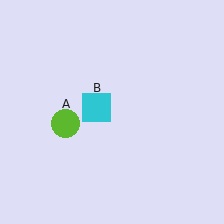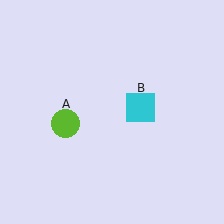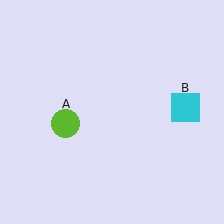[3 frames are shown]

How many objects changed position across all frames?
1 object changed position: cyan square (object B).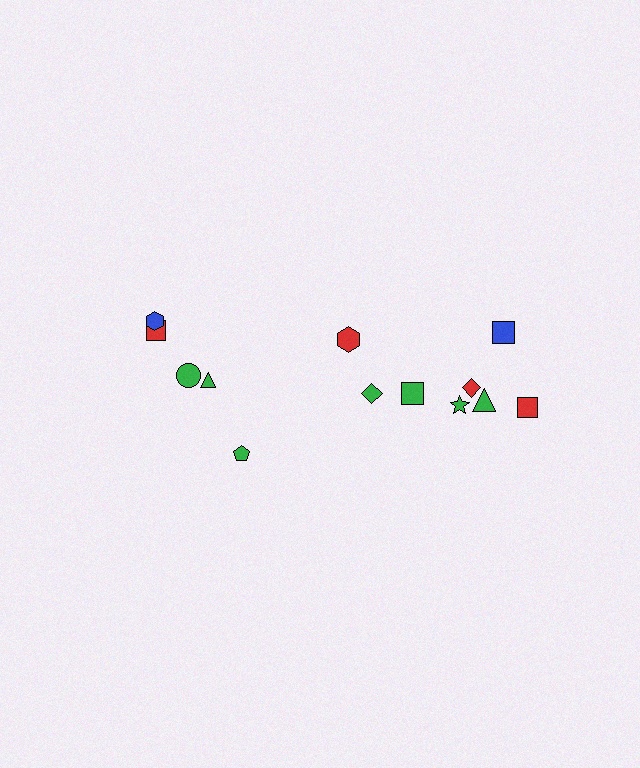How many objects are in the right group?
There are 8 objects.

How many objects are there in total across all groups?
There are 13 objects.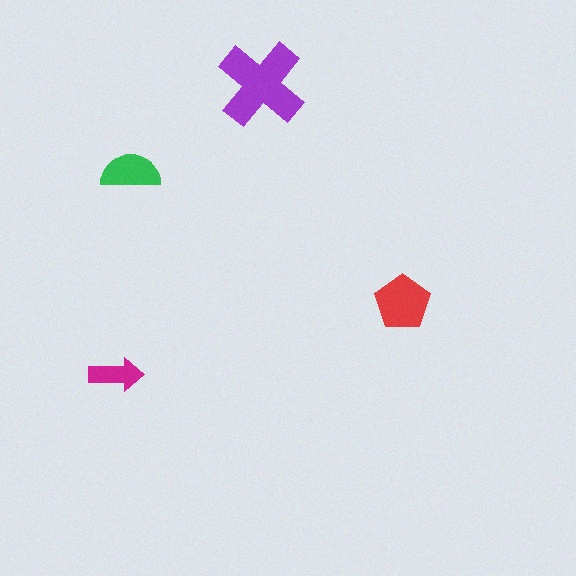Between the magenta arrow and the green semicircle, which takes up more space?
The green semicircle.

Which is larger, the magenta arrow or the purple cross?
The purple cross.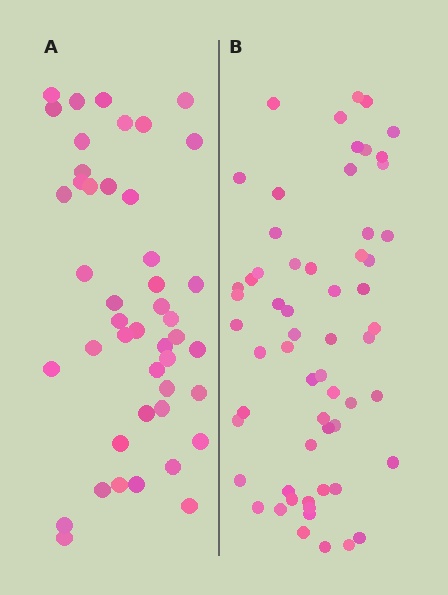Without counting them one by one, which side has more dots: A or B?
Region B (the right region) has more dots.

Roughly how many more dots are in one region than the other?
Region B has approximately 15 more dots than region A.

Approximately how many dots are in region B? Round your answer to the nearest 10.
About 60 dots.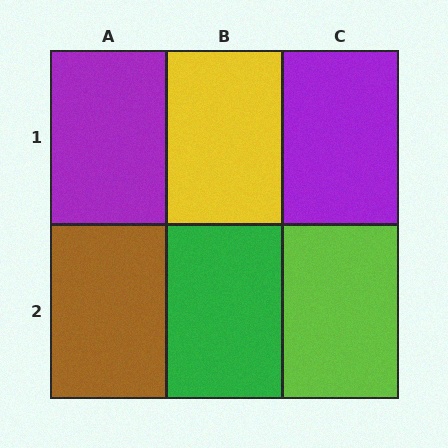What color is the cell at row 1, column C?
Purple.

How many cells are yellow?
1 cell is yellow.